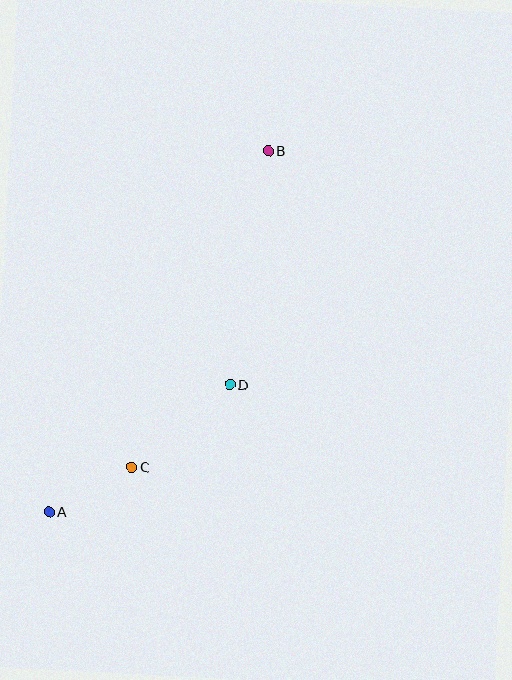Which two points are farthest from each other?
Points A and B are farthest from each other.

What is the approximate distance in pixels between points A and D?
The distance between A and D is approximately 221 pixels.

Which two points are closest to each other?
Points A and C are closest to each other.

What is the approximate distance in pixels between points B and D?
The distance between B and D is approximately 237 pixels.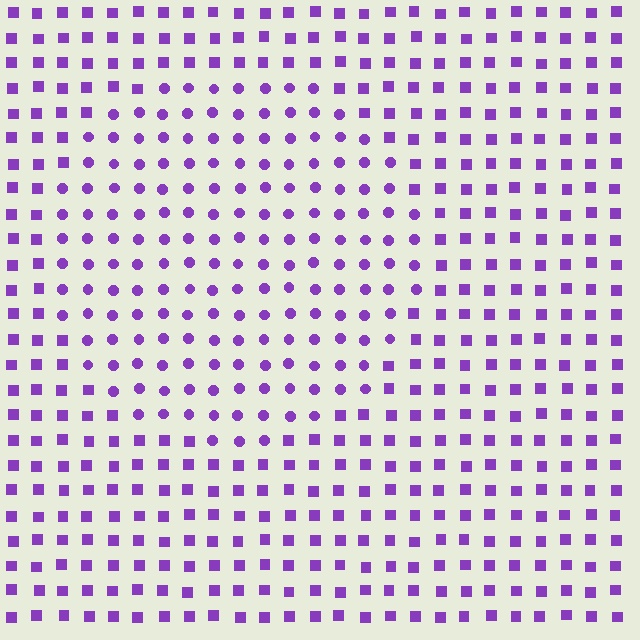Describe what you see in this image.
The image is filled with small purple elements arranged in a uniform grid. A circle-shaped region contains circles, while the surrounding area contains squares. The boundary is defined purely by the change in element shape.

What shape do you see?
I see a circle.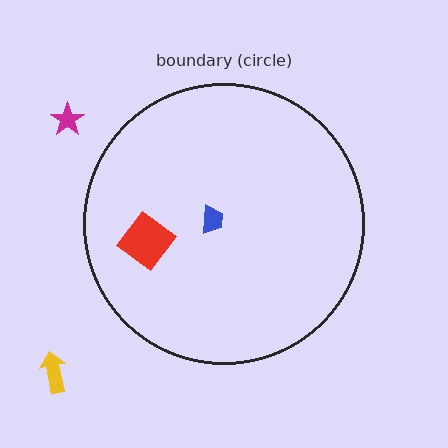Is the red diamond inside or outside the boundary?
Inside.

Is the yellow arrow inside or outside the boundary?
Outside.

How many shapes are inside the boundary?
2 inside, 2 outside.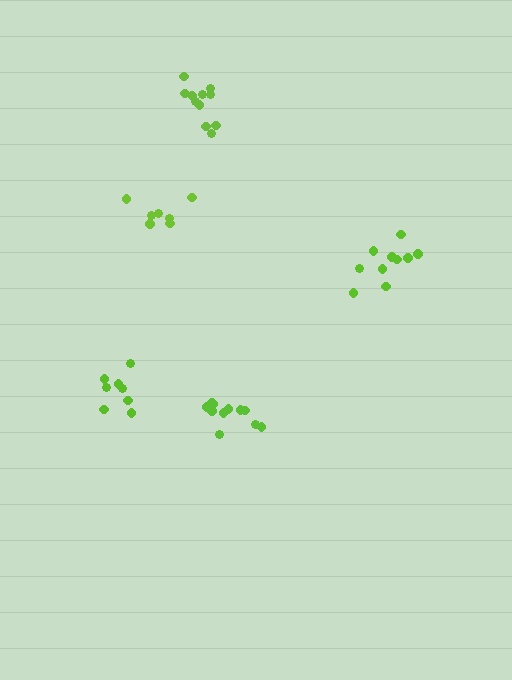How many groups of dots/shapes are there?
There are 5 groups.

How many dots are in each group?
Group 1: 7 dots, Group 2: 11 dots, Group 3: 10 dots, Group 4: 11 dots, Group 5: 8 dots (47 total).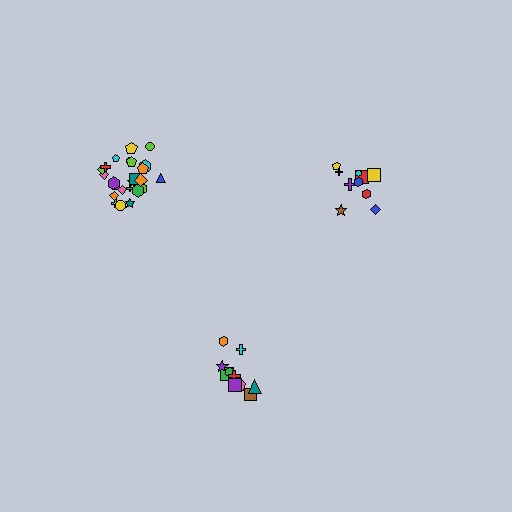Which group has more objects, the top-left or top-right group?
The top-left group.